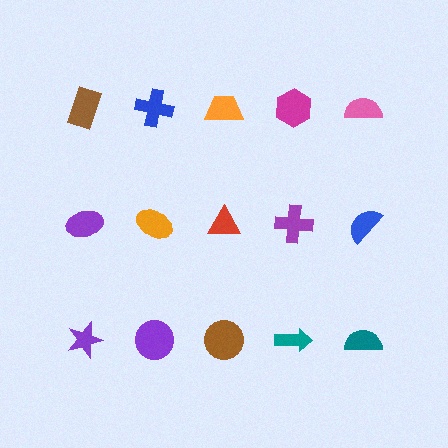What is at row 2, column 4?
A purple cross.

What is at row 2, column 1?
A purple ellipse.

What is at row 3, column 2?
A purple circle.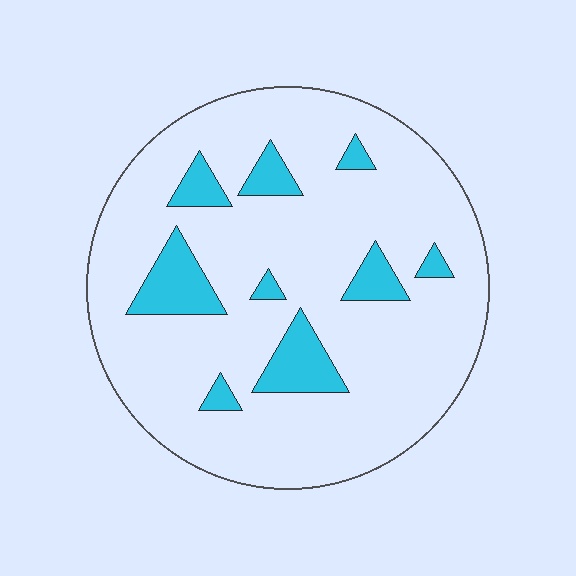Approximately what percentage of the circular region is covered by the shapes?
Approximately 15%.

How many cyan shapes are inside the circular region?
9.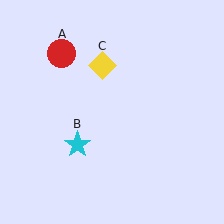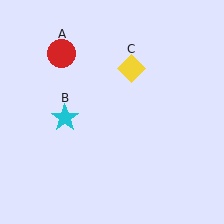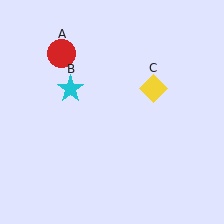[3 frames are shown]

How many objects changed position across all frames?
2 objects changed position: cyan star (object B), yellow diamond (object C).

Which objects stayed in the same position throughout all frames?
Red circle (object A) remained stationary.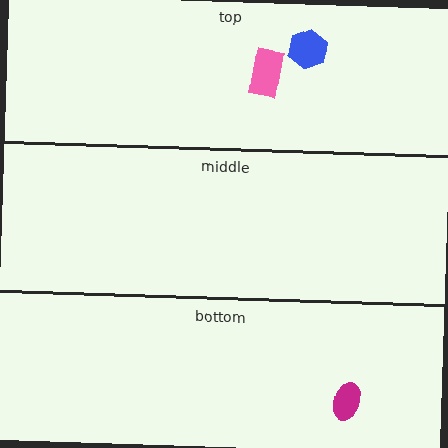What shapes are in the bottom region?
The magenta ellipse.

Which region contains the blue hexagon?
The top region.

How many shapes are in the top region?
2.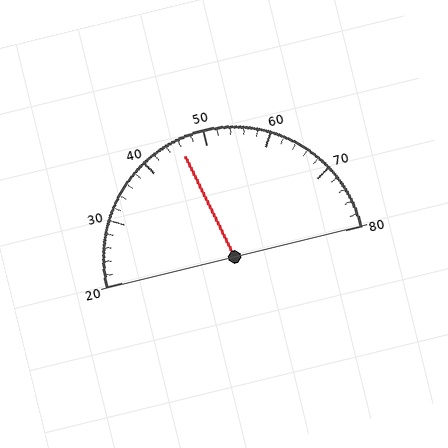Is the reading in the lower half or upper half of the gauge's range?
The reading is in the lower half of the range (20 to 80).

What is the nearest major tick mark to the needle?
The nearest major tick mark is 50.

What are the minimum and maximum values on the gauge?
The gauge ranges from 20 to 80.